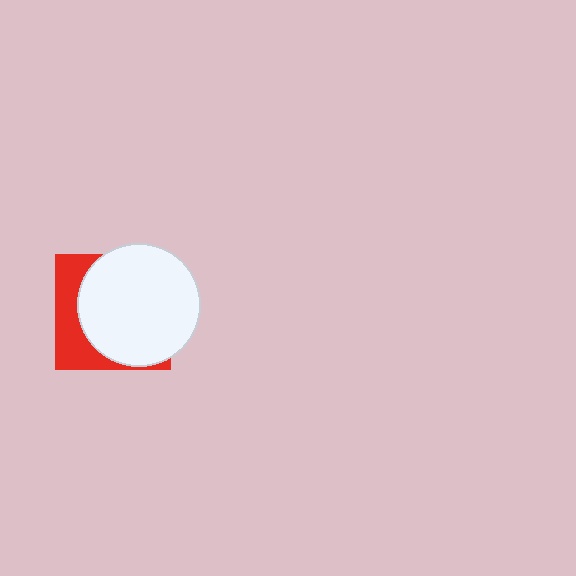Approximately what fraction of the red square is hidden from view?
Roughly 70% of the red square is hidden behind the white circle.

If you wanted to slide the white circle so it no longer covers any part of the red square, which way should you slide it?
Slide it right — that is the most direct way to separate the two shapes.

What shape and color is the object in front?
The object in front is a white circle.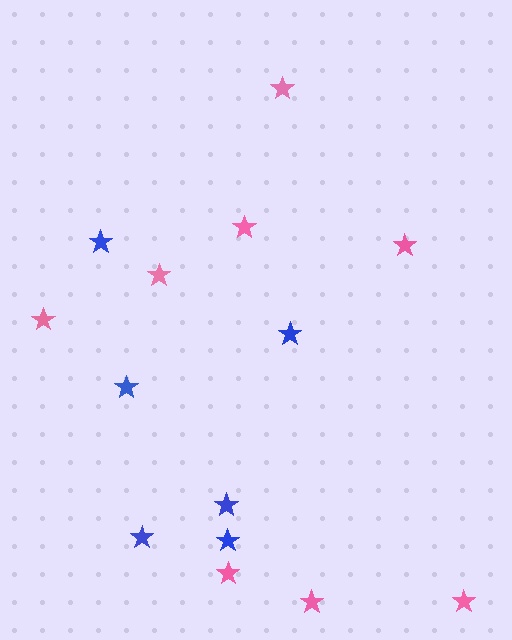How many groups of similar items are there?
There are 2 groups: one group of pink stars (8) and one group of blue stars (6).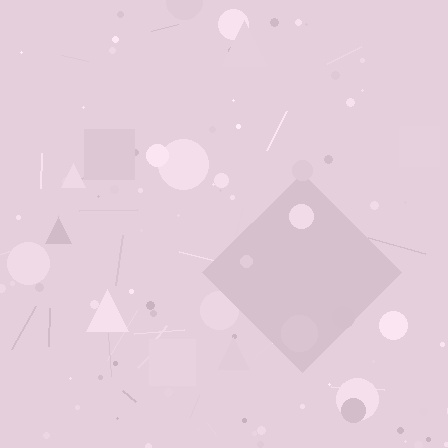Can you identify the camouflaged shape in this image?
The camouflaged shape is a diamond.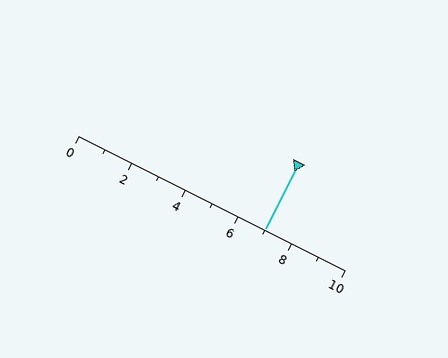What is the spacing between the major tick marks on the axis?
The major ticks are spaced 2 apart.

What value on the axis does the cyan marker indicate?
The marker indicates approximately 7.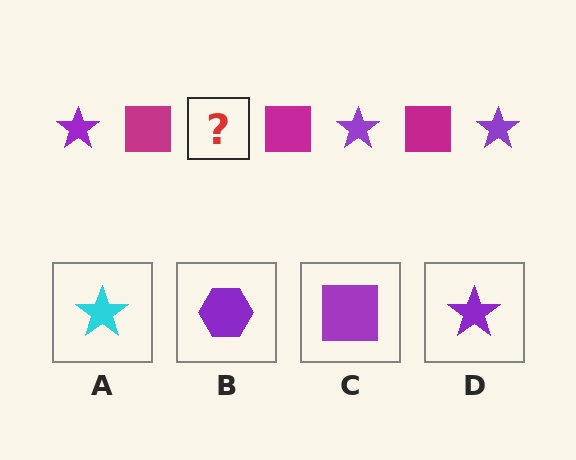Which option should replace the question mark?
Option D.